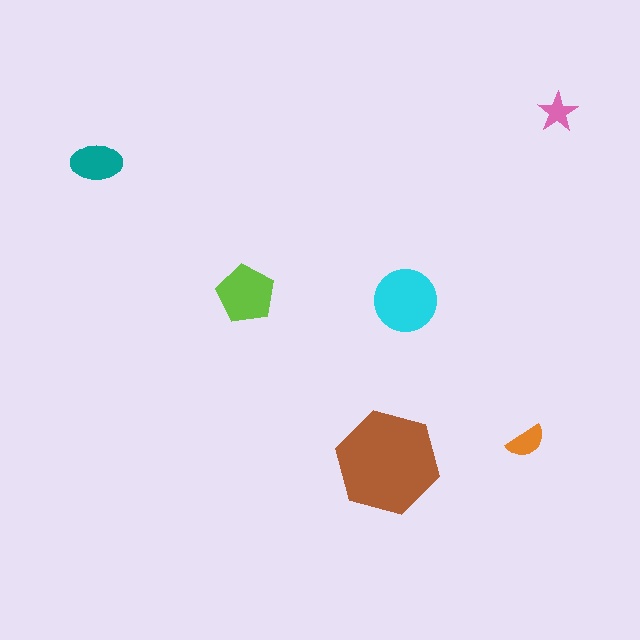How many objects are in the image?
There are 6 objects in the image.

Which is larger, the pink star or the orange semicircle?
The orange semicircle.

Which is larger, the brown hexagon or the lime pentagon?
The brown hexagon.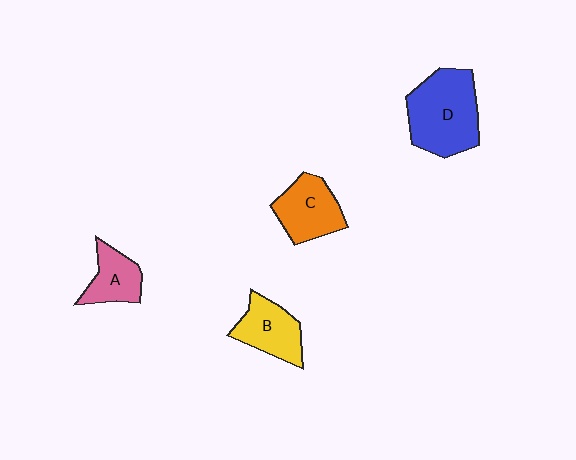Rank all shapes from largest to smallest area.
From largest to smallest: D (blue), C (orange), B (yellow), A (pink).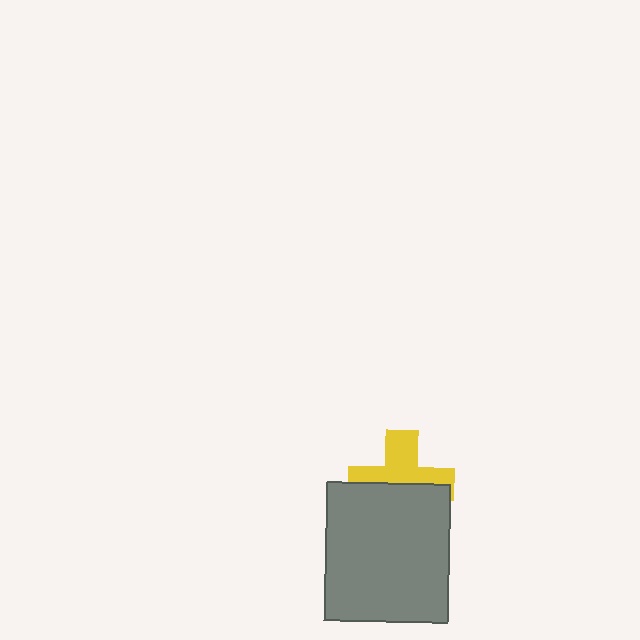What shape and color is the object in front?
The object in front is a gray rectangle.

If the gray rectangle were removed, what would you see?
You would see the complete yellow cross.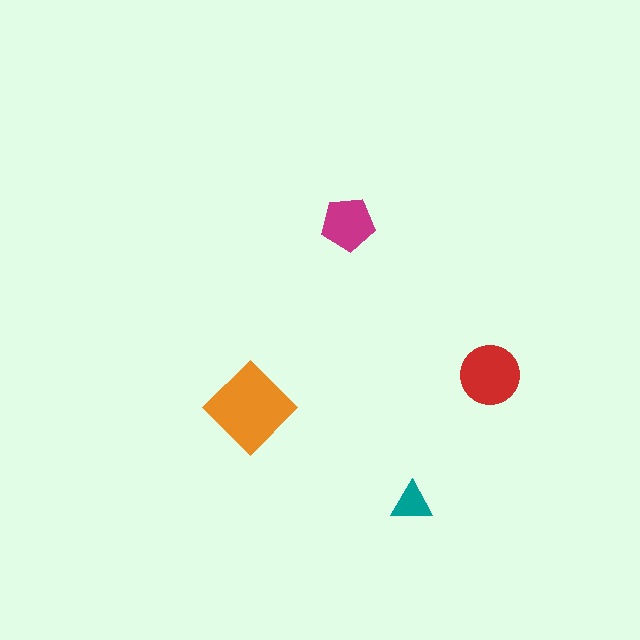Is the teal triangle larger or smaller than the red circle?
Smaller.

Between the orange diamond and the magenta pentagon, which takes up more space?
The orange diamond.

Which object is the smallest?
The teal triangle.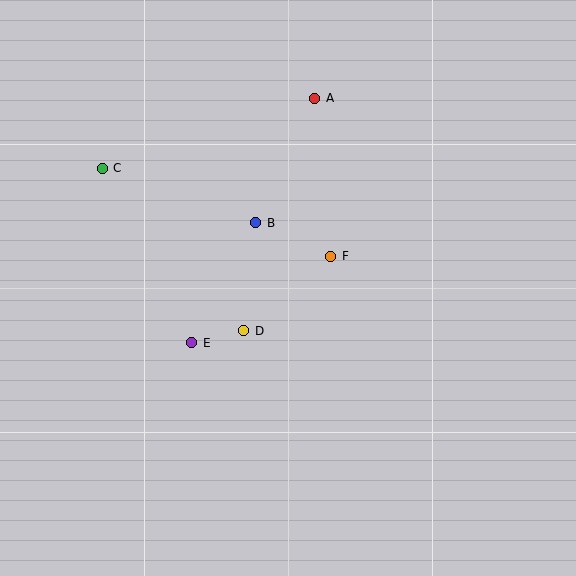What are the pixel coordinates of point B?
Point B is at (256, 223).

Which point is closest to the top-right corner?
Point A is closest to the top-right corner.